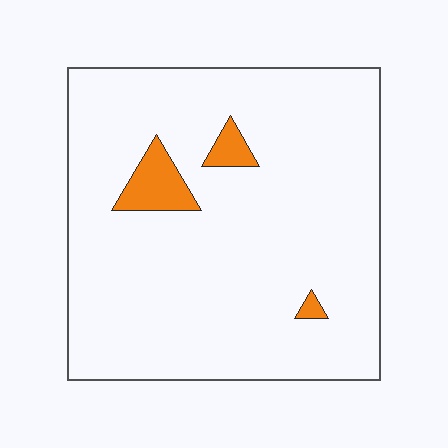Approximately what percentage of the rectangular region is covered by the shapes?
Approximately 5%.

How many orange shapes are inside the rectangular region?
3.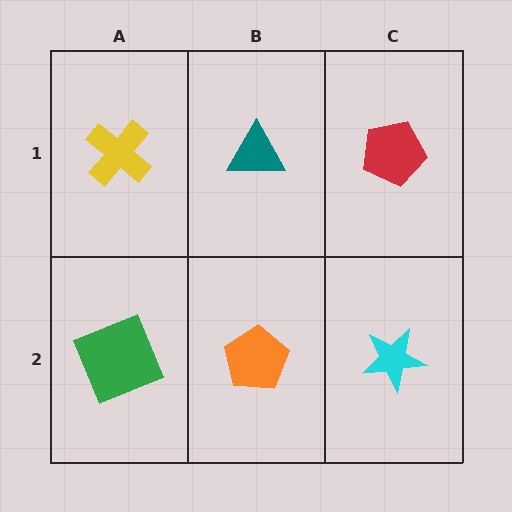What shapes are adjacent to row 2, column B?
A teal triangle (row 1, column B), a green square (row 2, column A), a cyan star (row 2, column C).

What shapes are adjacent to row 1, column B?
An orange pentagon (row 2, column B), a yellow cross (row 1, column A), a red pentagon (row 1, column C).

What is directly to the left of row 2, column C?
An orange pentagon.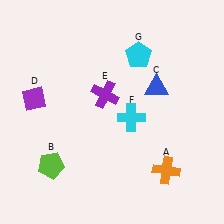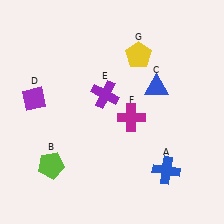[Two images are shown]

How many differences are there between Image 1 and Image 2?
There are 3 differences between the two images.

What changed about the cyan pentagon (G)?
In Image 1, G is cyan. In Image 2, it changed to yellow.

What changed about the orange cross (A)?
In Image 1, A is orange. In Image 2, it changed to blue.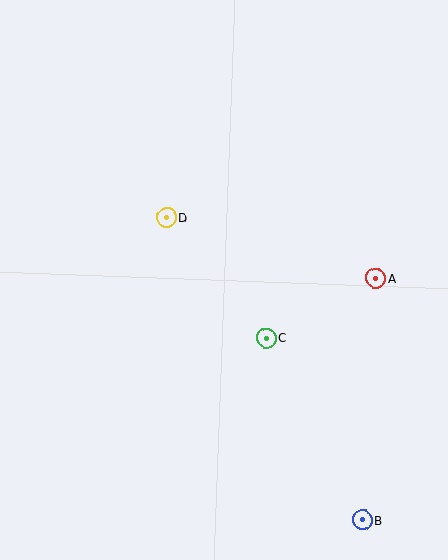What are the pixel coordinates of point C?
Point C is at (266, 338).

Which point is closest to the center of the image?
Point C at (266, 338) is closest to the center.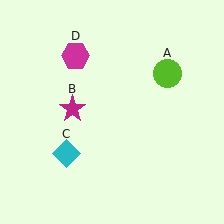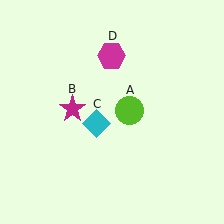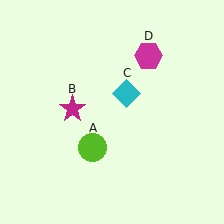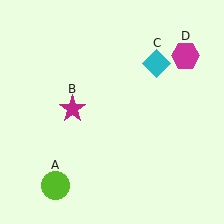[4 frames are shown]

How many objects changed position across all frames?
3 objects changed position: lime circle (object A), cyan diamond (object C), magenta hexagon (object D).